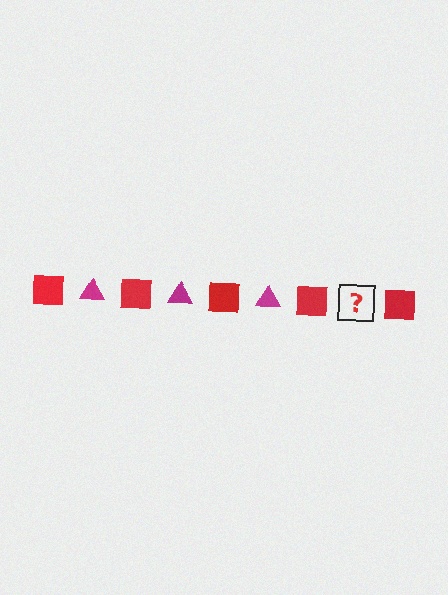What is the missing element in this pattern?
The missing element is a magenta triangle.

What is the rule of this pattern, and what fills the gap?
The rule is that the pattern alternates between red square and magenta triangle. The gap should be filled with a magenta triangle.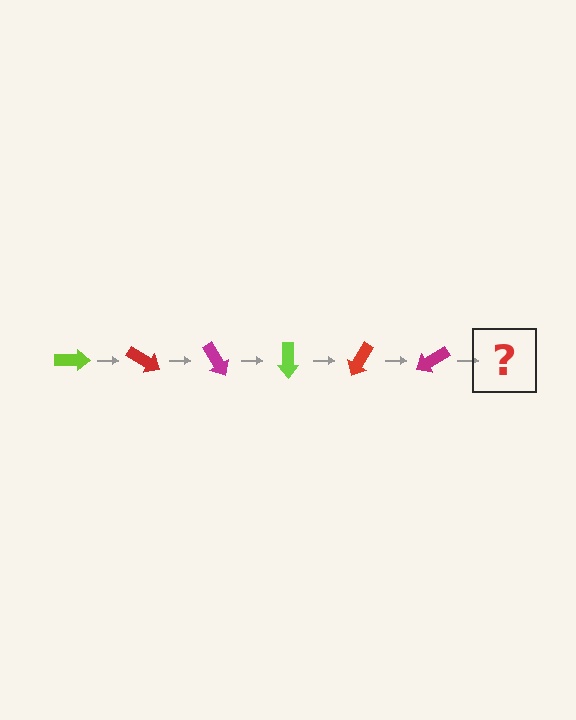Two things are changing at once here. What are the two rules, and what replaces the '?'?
The two rules are that it rotates 30 degrees each step and the color cycles through lime, red, and magenta. The '?' should be a lime arrow, rotated 180 degrees from the start.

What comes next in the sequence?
The next element should be a lime arrow, rotated 180 degrees from the start.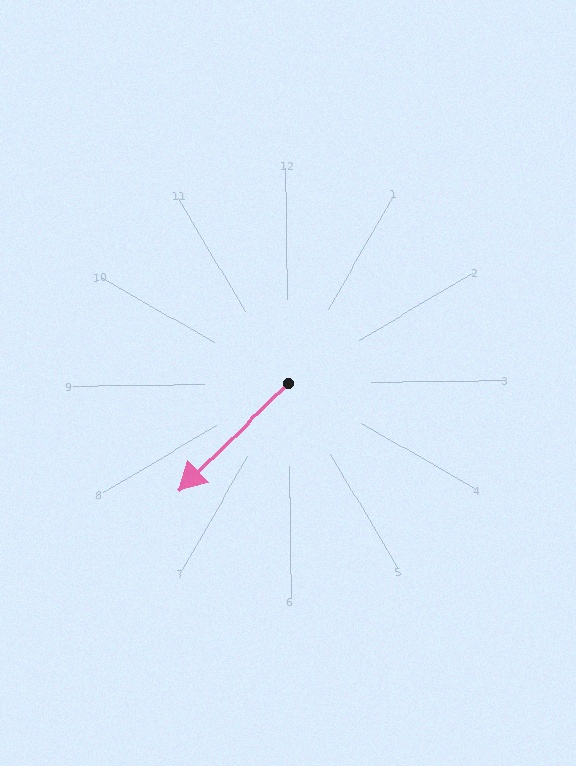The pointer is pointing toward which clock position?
Roughly 8 o'clock.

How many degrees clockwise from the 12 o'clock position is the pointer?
Approximately 226 degrees.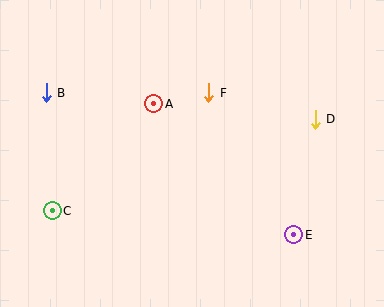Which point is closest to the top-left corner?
Point B is closest to the top-left corner.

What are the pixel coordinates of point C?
Point C is at (52, 211).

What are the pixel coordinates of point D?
Point D is at (315, 119).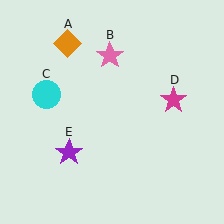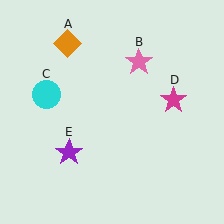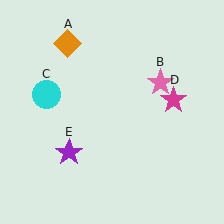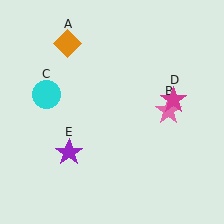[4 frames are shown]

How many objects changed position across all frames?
1 object changed position: pink star (object B).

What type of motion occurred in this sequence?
The pink star (object B) rotated clockwise around the center of the scene.